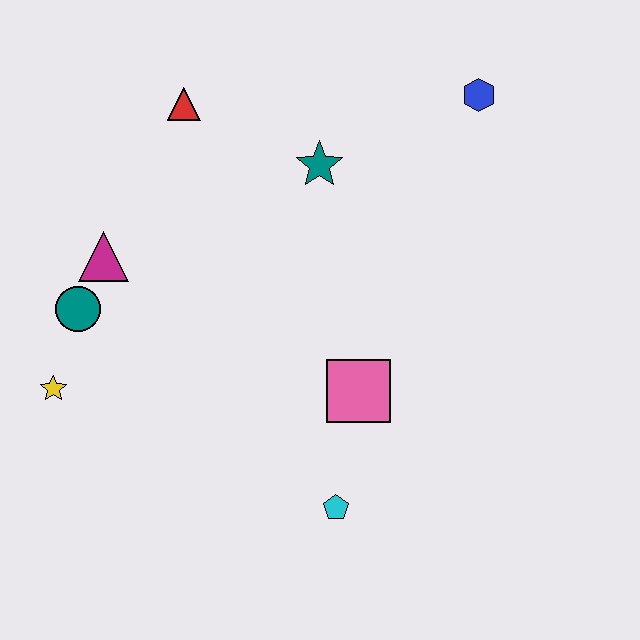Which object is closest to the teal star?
The red triangle is closest to the teal star.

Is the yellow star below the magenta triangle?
Yes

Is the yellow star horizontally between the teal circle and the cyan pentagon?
No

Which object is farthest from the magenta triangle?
The blue hexagon is farthest from the magenta triangle.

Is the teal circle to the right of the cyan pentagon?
No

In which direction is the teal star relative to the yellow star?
The teal star is to the right of the yellow star.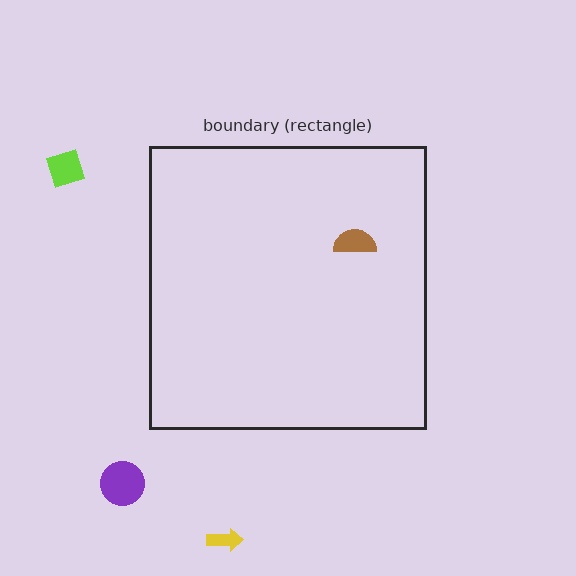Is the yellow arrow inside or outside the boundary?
Outside.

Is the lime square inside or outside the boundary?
Outside.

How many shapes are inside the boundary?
1 inside, 3 outside.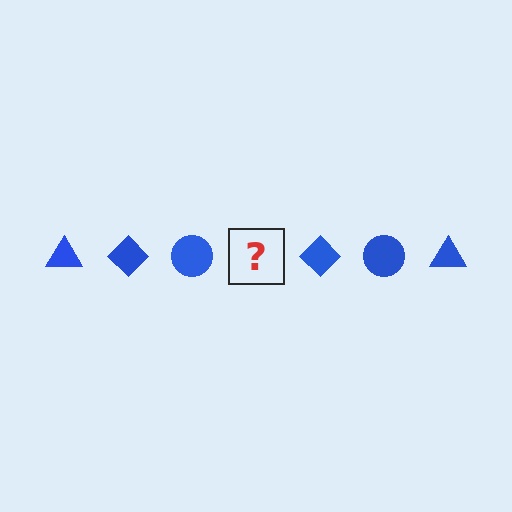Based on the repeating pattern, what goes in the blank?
The blank should be a blue triangle.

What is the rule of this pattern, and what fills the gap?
The rule is that the pattern cycles through triangle, diamond, circle shapes in blue. The gap should be filled with a blue triangle.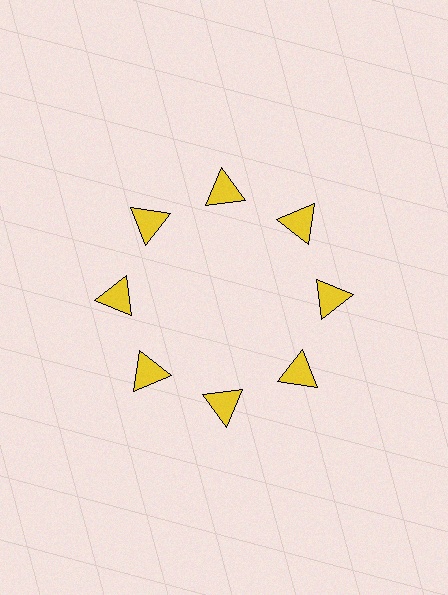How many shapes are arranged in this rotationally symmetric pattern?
There are 8 shapes, arranged in 8 groups of 1.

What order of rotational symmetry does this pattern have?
This pattern has 8-fold rotational symmetry.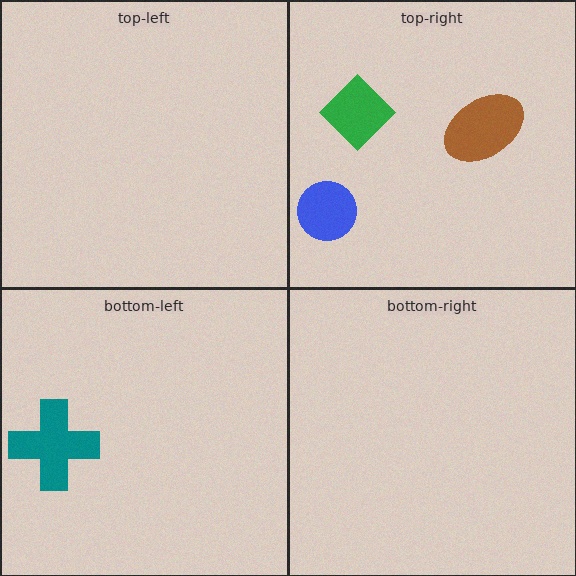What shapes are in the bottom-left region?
The teal cross.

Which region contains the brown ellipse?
The top-right region.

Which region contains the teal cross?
The bottom-left region.